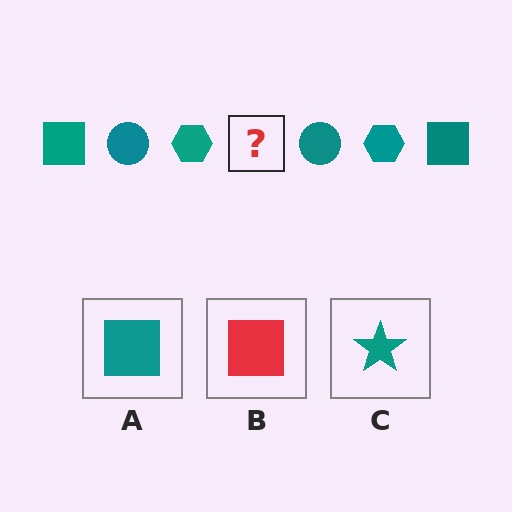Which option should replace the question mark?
Option A.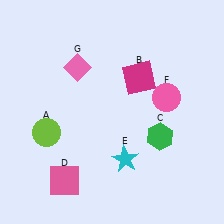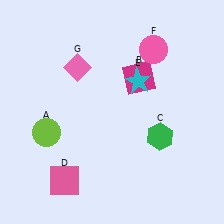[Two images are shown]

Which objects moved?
The objects that moved are: the cyan star (E), the pink circle (F).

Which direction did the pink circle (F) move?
The pink circle (F) moved up.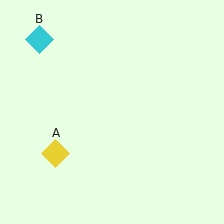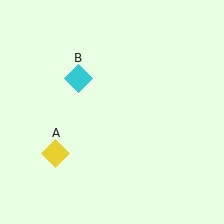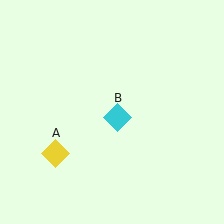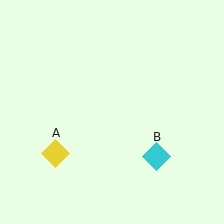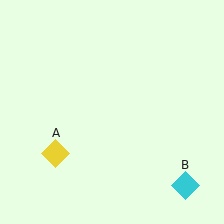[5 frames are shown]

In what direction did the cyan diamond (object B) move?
The cyan diamond (object B) moved down and to the right.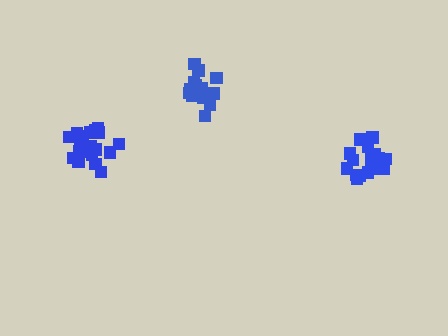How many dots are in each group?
Group 1: 16 dots, Group 2: 16 dots, Group 3: 18 dots (50 total).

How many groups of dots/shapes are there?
There are 3 groups.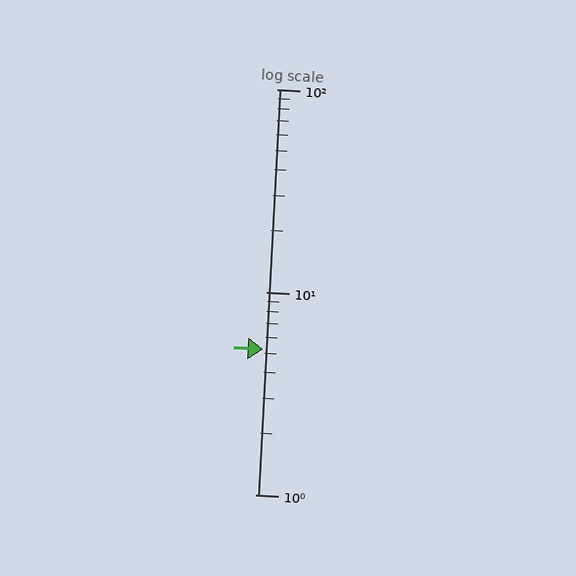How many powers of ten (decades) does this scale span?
The scale spans 2 decades, from 1 to 100.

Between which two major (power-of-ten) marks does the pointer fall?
The pointer is between 1 and 10.